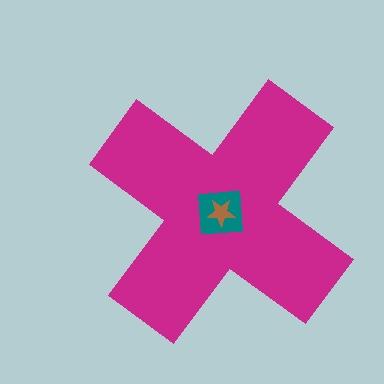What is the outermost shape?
The magenta cross.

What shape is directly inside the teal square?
The brown star.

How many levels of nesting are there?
3.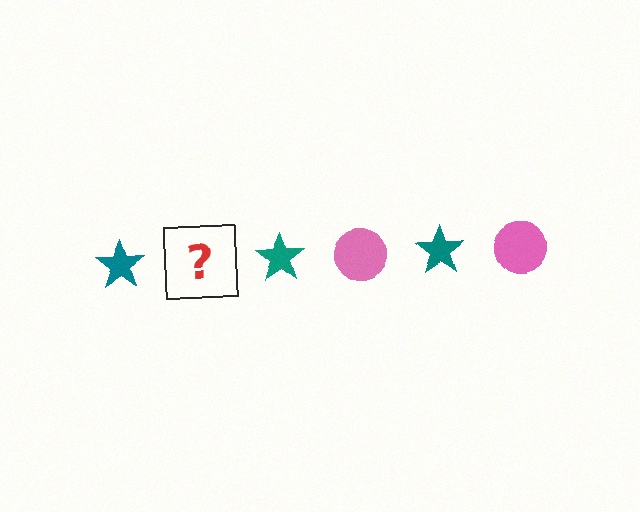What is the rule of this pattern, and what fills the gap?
The rule is that the pattern alternates between teal star and pink circle. The gap should be filled with a pink circle.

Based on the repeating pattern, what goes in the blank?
The blank should be a pink circle.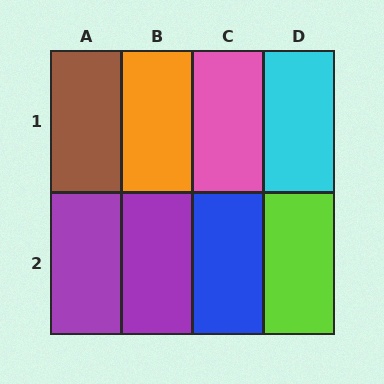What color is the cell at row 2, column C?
Blue.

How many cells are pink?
1 cell is pink.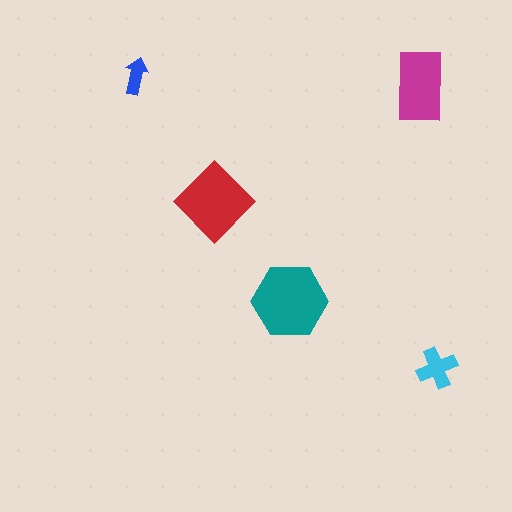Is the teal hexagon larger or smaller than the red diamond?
Larger.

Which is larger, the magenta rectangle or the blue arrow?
The magenta rectangle.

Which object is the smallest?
The blue arrow.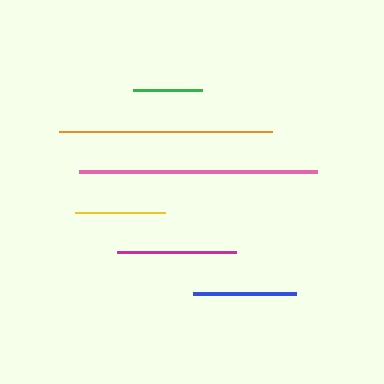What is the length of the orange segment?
The orange segment is approximately 214 pixels long.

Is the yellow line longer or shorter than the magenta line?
The magenta line is longer than the yellow line.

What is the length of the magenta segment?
The magenta segment is approximately 119 pixels long.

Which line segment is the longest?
The pink line is the longest at approximately 237 pixels.